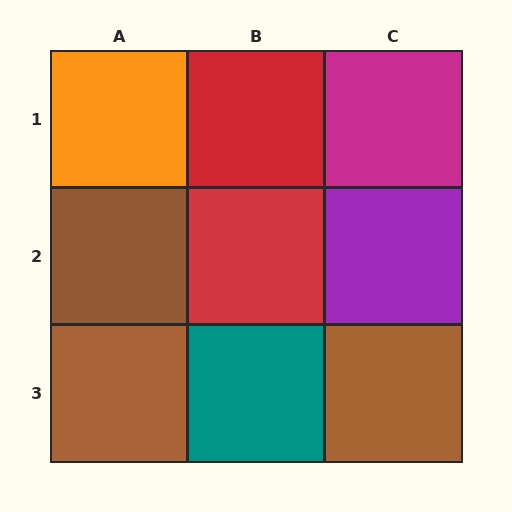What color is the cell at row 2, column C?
Purple.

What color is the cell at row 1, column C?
Magenta.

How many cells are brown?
3 cells are brown.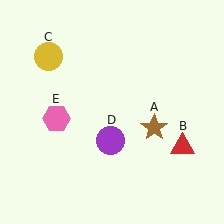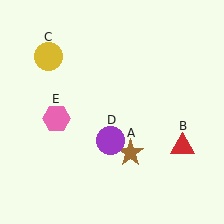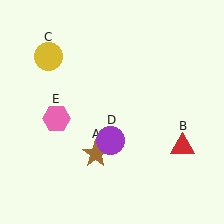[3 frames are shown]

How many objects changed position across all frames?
1 object changed position: brown star (object A).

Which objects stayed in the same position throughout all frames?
Red triangle (object B) and yellow circle (object C) and purple circle (object D) and pink hexagon (object E) remained stationary.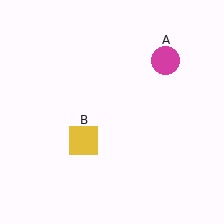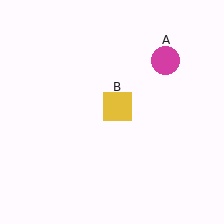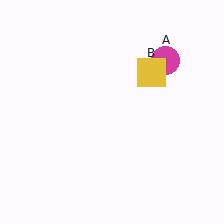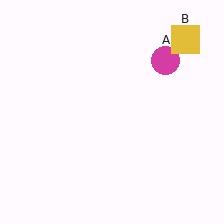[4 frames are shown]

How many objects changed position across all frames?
1 object changed position: yellow square (object B).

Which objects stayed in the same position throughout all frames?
Magenta circle (object A) remained stationary.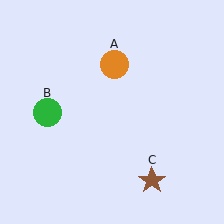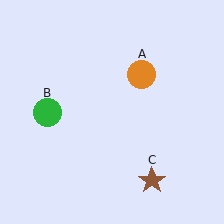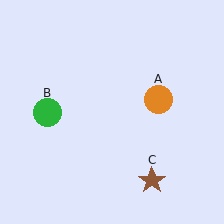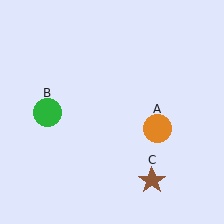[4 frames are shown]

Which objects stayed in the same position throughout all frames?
Green circle (object B) and brown star (object C) remained stationary.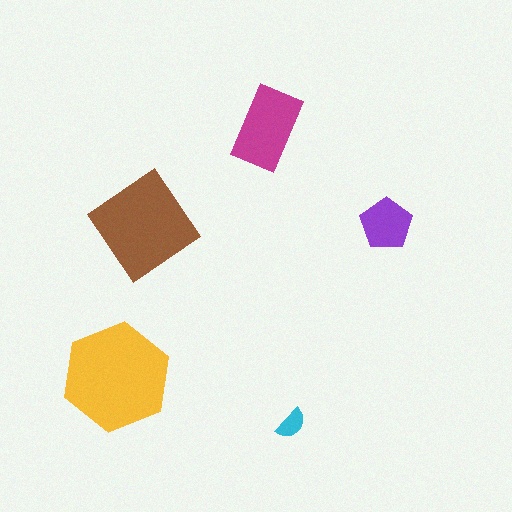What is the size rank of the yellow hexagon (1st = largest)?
1st.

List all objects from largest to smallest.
The yellow hexagon, the brown diamond, the magenta rectangle, the purple pentagon, the cyan semicircle.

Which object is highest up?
The magenta rectangle is topmost.